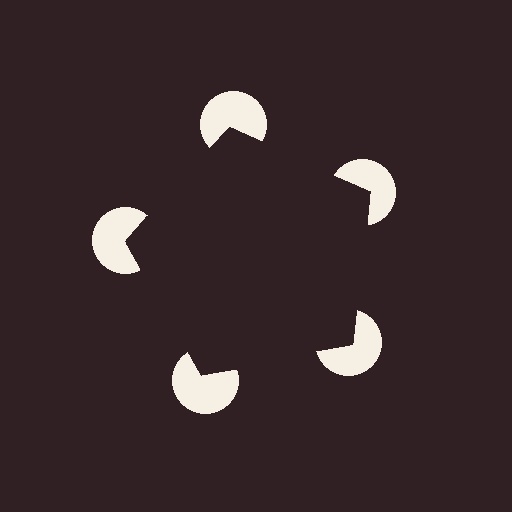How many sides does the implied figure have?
5 sides.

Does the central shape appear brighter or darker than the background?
It typically appears slightly darker than the background, even though no actual brightness change is drawn.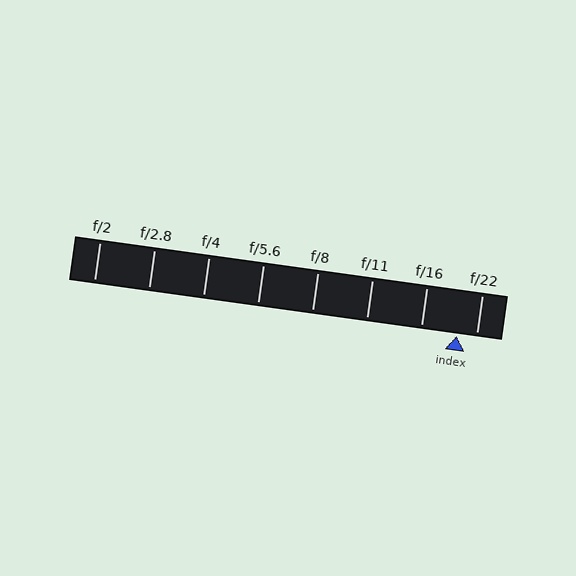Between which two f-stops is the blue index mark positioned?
The index mark is between f/16 and f/22.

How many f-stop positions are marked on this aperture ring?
There are 8 f-stop positions marked.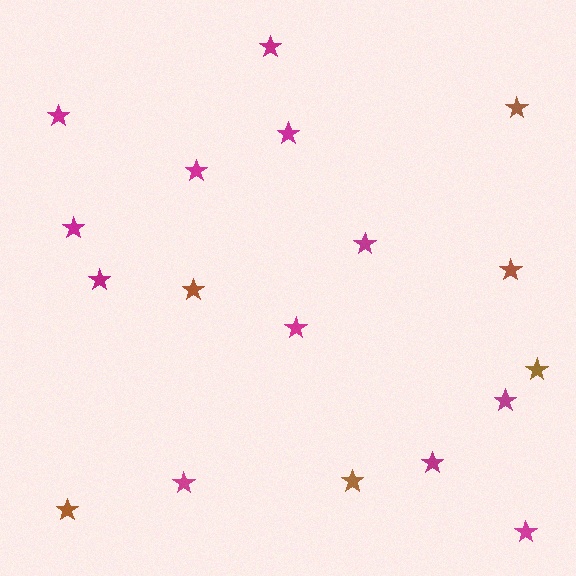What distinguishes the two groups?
There are 2 groups: one group of magenta stars (12) and one group of brown stars (6).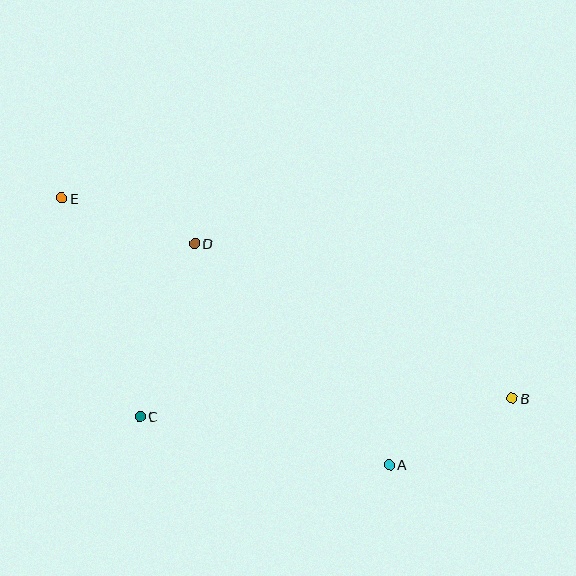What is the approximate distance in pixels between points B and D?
The distance between B and D is approximately 353 pixels.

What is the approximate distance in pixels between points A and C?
The distance between A and C is approximately 254 pixels.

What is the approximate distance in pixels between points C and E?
The distance between C and E is approximately 232 pixels.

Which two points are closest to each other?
Points A and B are closest to each other.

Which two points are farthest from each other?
Points B and E are farthest from each other.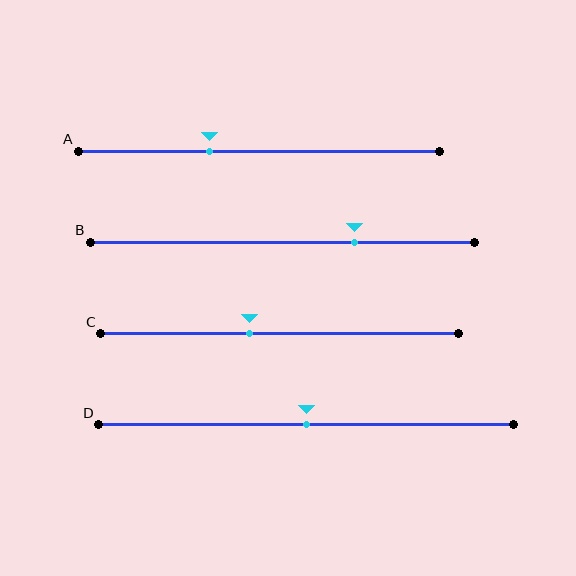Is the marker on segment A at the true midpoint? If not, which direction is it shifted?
No, the marker on segment A is shifted to the left by about 14% of the segment length.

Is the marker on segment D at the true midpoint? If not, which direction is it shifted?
Yes, the marker on segment D is at the true midpoint.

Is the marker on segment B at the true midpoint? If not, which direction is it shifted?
No, the marker on segment B is shifted to the right by about 19% of the segment length.